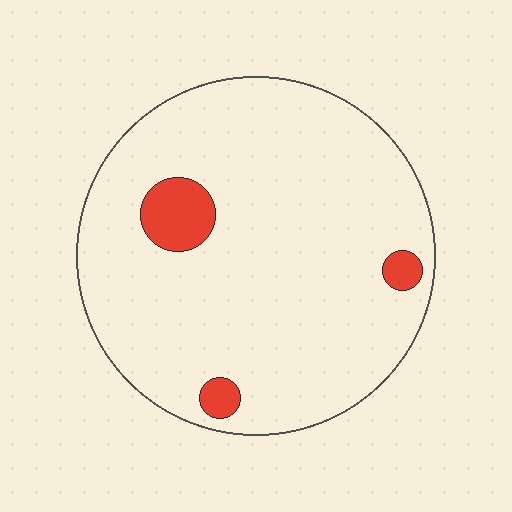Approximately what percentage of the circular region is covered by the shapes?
Approximately 5%.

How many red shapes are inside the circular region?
3.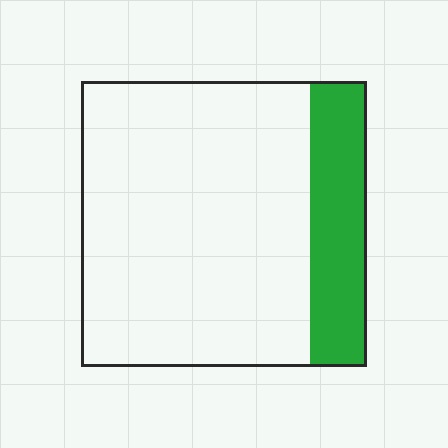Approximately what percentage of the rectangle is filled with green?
Approximately 20%.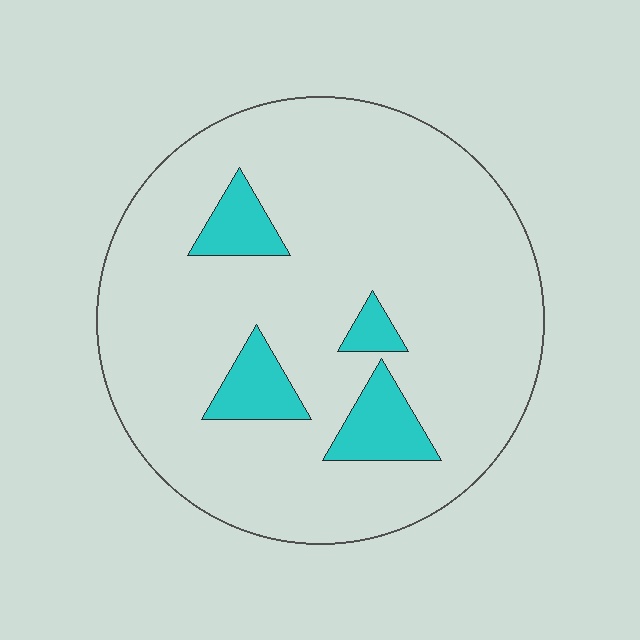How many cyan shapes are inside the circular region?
4.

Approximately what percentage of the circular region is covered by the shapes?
Approximately 10%.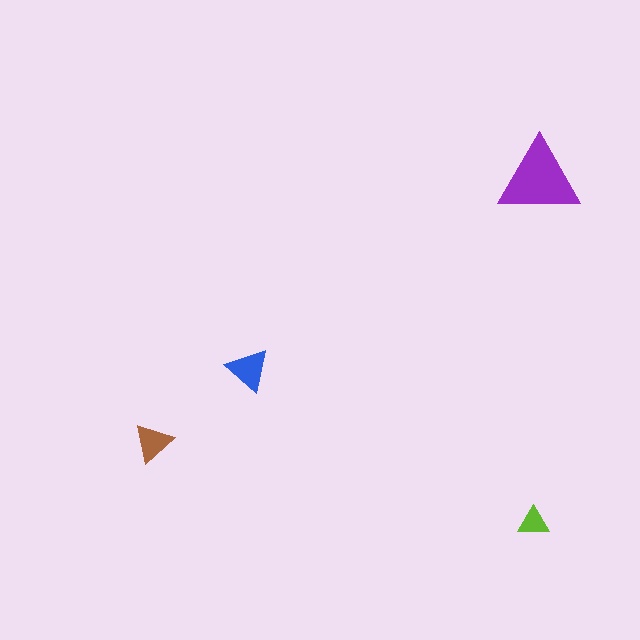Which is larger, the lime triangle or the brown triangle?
The brown one.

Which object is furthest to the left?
The brown triangle is leftmost.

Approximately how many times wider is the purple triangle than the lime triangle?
About 2.5 times wider.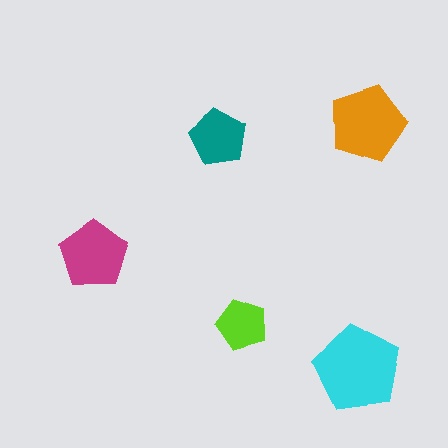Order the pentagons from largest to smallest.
the cyan one, the orange one, the magenta one, the teal one, the lime one.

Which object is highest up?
The orange pentagon is topmost.